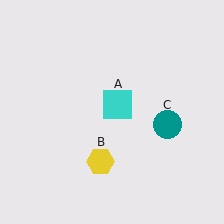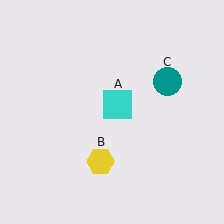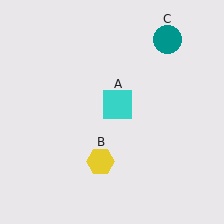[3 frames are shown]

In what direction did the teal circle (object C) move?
The teal circle (object C) moved up.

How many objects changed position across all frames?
1 object changed position: teal circle (object C).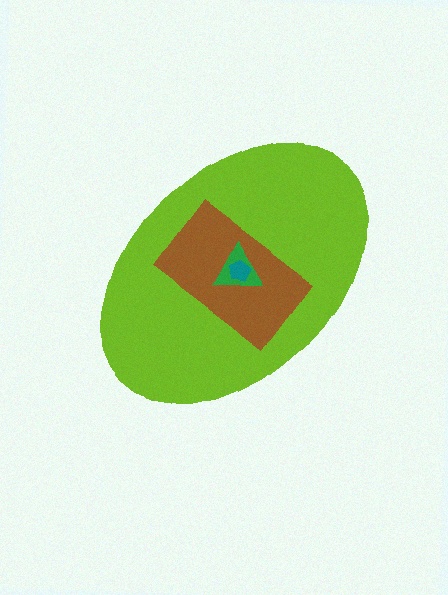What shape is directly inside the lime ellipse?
The brown rectangle.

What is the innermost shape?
The teal pentagon.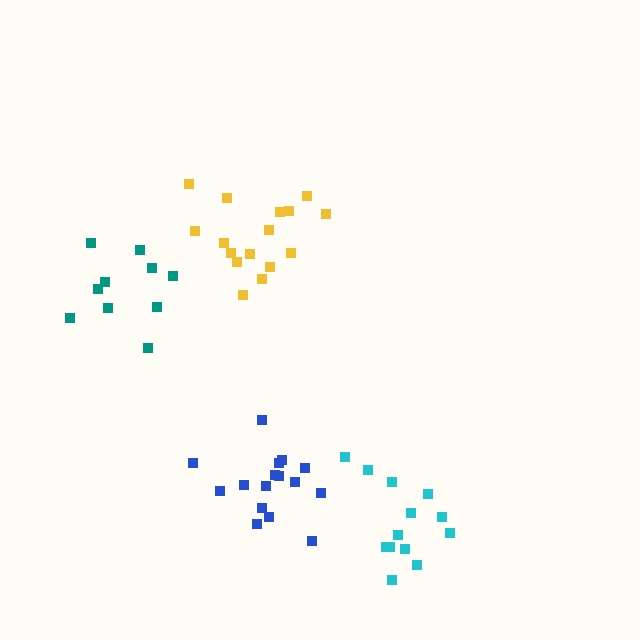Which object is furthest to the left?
The teal cluster is leftmost.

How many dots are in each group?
Group 1: 10 dots, Group 2: 13 dots, Group 3: 16 dots, Group 4: 16 dots (55 total).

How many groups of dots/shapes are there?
There are 4 groups.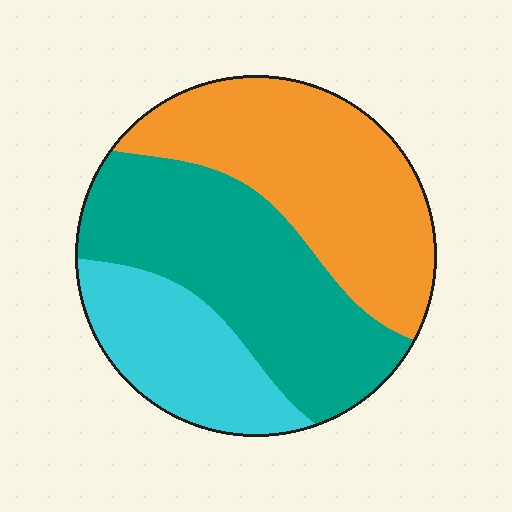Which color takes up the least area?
Cyan, at roughly 20%.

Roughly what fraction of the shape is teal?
Teal covers about 40% of the shape.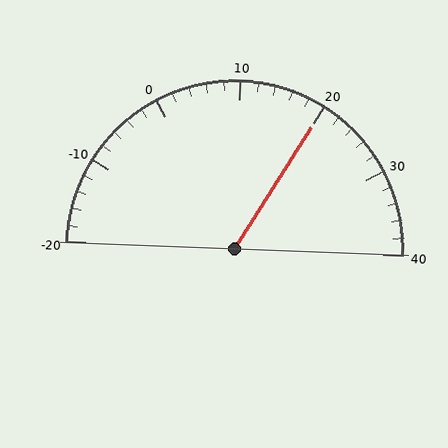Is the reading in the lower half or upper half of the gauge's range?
The reading is in the upper half of the range (-20 to 40).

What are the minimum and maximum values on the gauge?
The gauge ranges from -20 to 40.